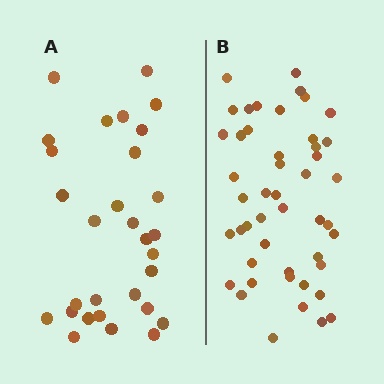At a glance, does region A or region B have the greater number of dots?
Region B (the right region) has more dots.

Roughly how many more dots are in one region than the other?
Region B has approximately 15 more dots than region A.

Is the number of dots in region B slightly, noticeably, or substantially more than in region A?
Region B has substantially more. The ratio is roughly 1.6 to 1.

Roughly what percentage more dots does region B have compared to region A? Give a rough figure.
About 55% more.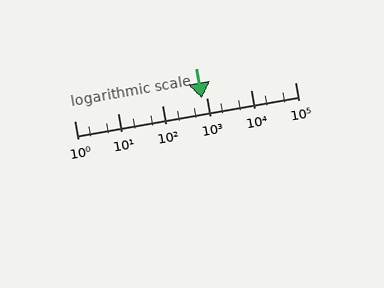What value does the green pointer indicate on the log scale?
The pointer indicates approximately 760.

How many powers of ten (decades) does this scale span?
The scale spans 5 decades, from 1 to 100000.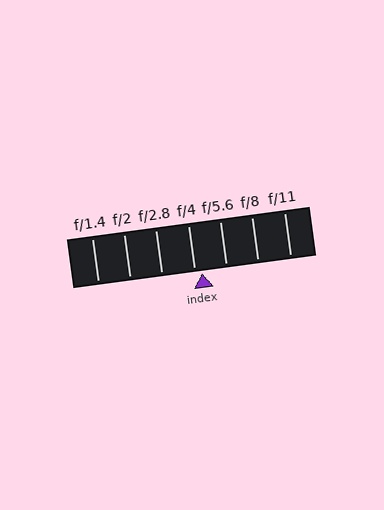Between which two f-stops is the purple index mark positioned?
The index mark is between f/4 and f/5.6.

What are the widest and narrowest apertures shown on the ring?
The widest aperture shown is f/1.4 and the narrowest is f/11.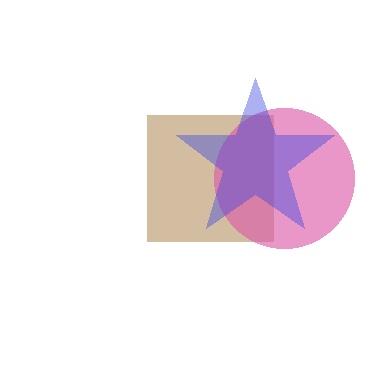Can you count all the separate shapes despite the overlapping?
Yes, there are 3 separate shapes.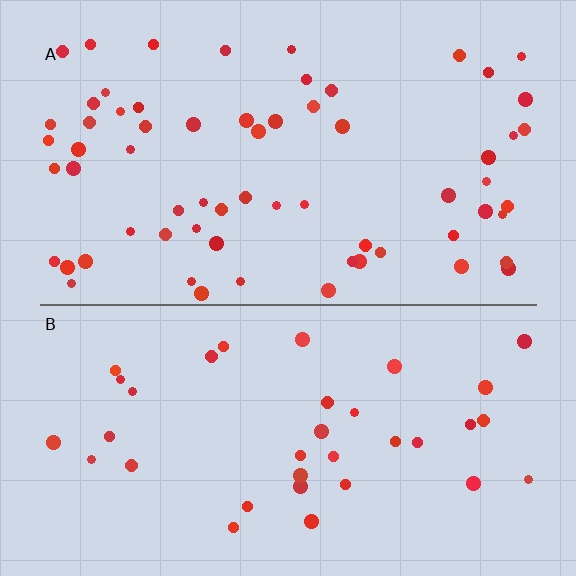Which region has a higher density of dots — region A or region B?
A (the top).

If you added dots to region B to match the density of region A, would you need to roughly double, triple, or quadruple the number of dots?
Approximately double.